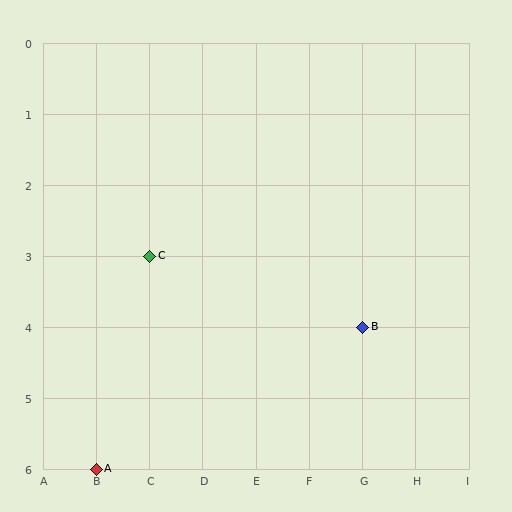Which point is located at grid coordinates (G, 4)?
Point B is at (G, 4).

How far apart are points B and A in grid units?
Points B and A are 5 columns and 2 rows apart (about 5.4 grid units diagonally).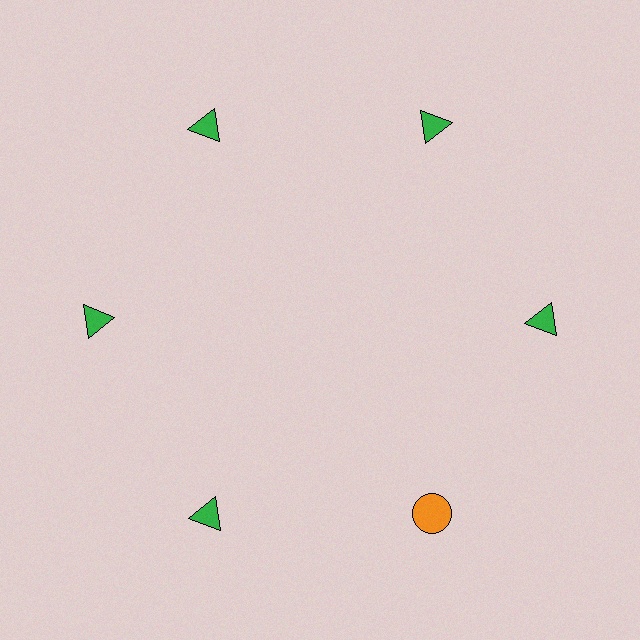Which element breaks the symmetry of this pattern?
The orange circle at roughly the 5 o'clock position breaks the symmetry. All other shapes are green triangles.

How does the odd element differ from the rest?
It differs in both color (orange instead of green) and shape (circle instead of triangle).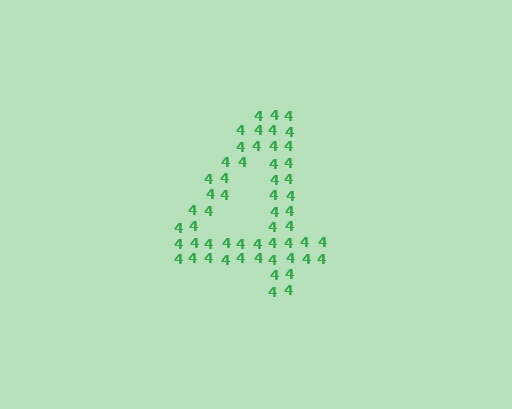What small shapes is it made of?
It is made of small digit 4's.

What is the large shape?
The large shape is the digit 4.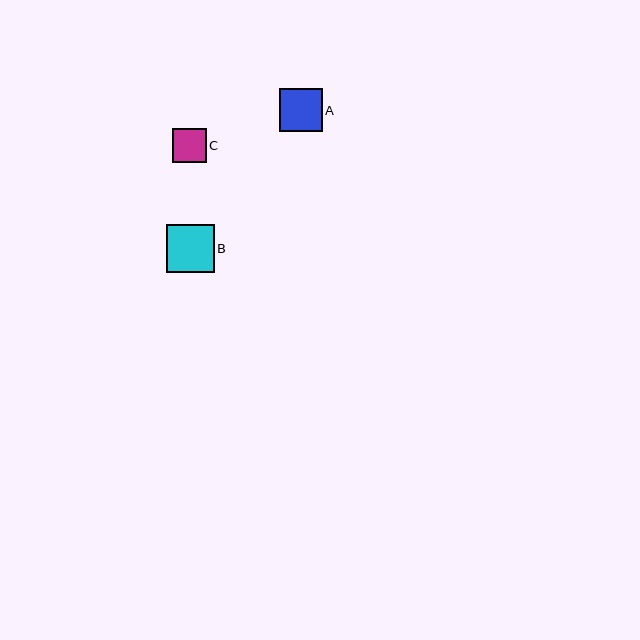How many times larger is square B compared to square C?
Square B is approximately 1.4 times the size of square C.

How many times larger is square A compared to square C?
Square A is approximately 1.3 times the size of square C.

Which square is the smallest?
Square C is the smallest with a size of approximately 34 pixels.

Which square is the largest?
Square B is the largest with a size of approximately 48 pixels.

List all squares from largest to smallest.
From largest to smallest: B, A, C.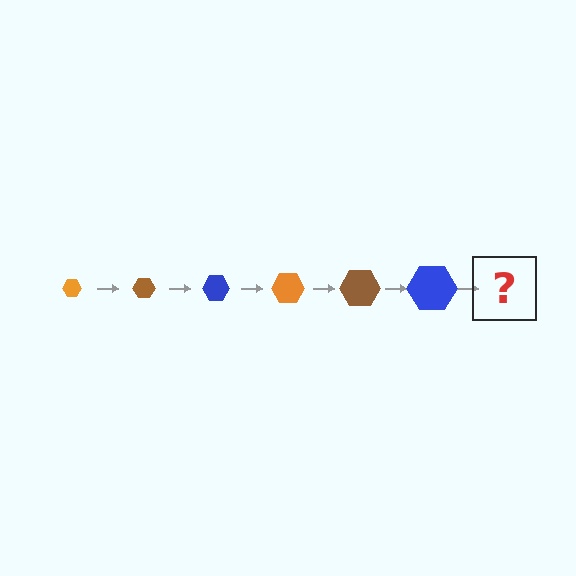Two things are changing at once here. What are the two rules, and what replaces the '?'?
The two rules are that the hexagon grows larger each step and the color cycles through orange, brown, and blue. The '?' should be an orange hexagon, larger than the previous one.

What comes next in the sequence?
The next element should be an orange hexagon, larger than the previous one.